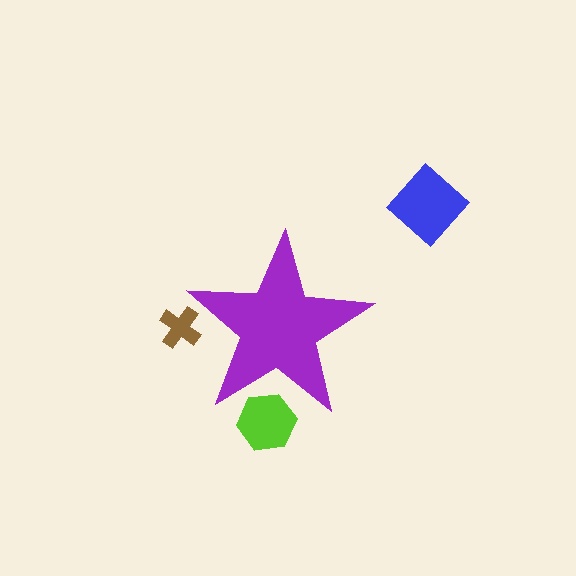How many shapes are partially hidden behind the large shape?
2 shapes are partially hidden.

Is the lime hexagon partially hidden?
Yes, the lime hexagon is partially hidden behind the purple star.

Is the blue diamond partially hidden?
No, the blue diamond is fully visible.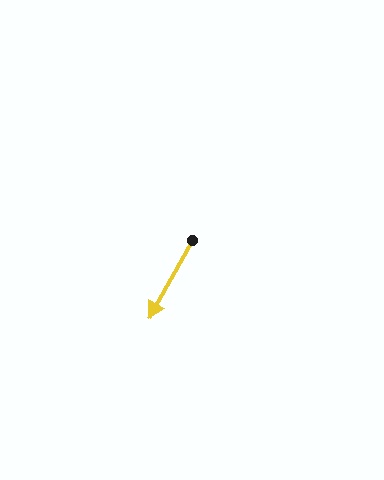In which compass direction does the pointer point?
Southwest.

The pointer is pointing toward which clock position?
Roughly 7 o'clock.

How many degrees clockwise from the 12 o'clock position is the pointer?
Approximately 209 degrees.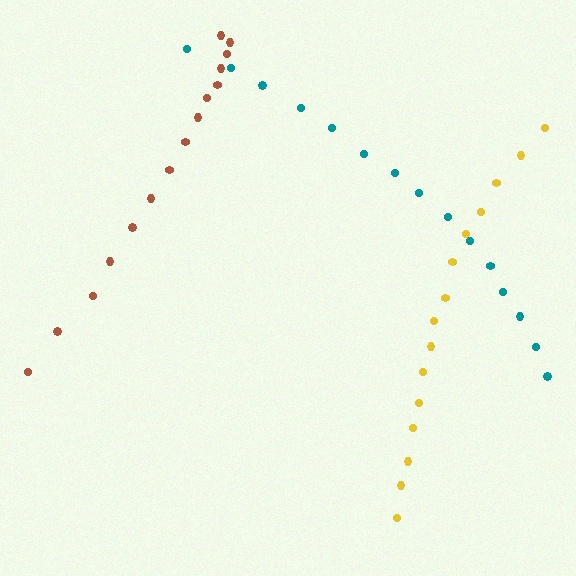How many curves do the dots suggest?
There are 3 distinct paths.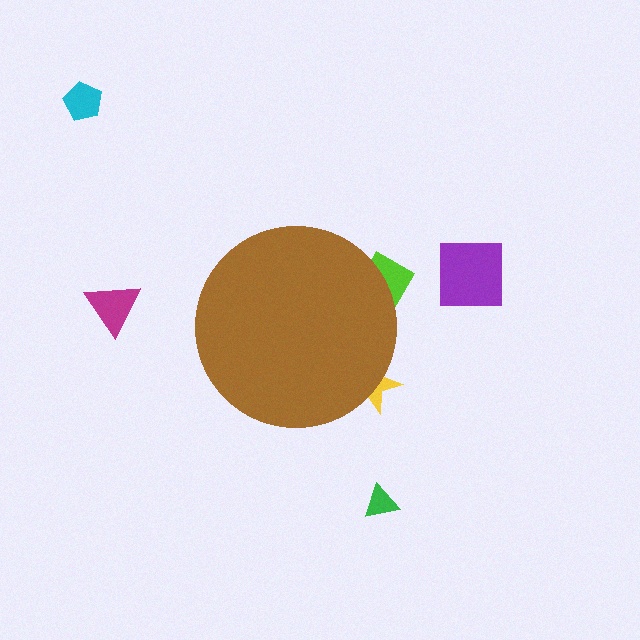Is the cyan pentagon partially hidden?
No, the cyan pentagon is fully visible.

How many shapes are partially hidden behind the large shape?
2 shapes are partially hidden.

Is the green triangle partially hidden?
No, the green triangle is fully visible.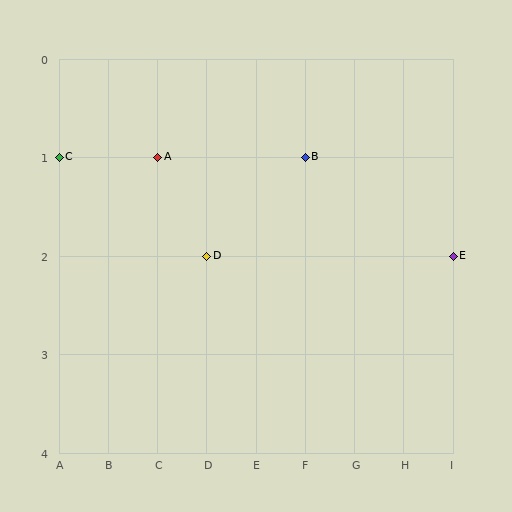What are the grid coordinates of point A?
Point A is at grid coordinates (C, 1).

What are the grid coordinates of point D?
Point D is at grid coordinates (D, 2).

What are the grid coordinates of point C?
Point C is at grid coordinates (A, 1).